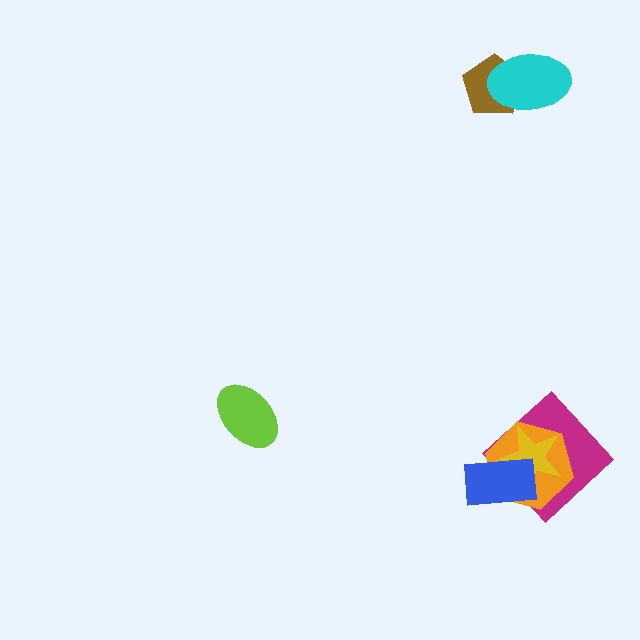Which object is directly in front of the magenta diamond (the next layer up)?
The orange hexagon is directly in front of the magenta diamond.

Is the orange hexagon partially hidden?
Yes, it is partially covered by another shape.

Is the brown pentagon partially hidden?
Yes, it is partially covered by another shape.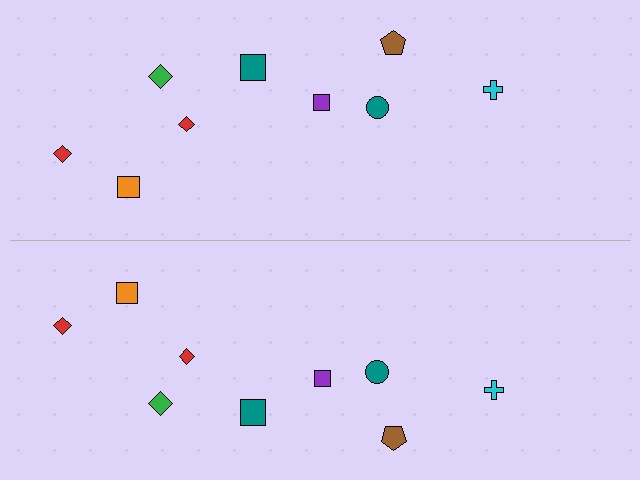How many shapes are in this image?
There are 18 shapes in this image.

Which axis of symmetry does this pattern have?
The pattern has a horizontal axis of symmetry running through the center of the image.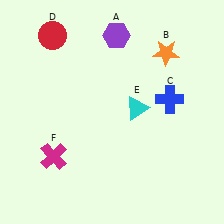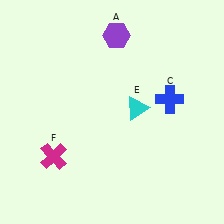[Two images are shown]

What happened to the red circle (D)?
The red circle (D) was removed in Image 2. It was in the top-left area of Image 1.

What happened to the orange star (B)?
The orange star (B) was removed in Image 2. It was in the top-right area of Image 1.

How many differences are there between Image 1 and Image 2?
There are 2 differences between the two images.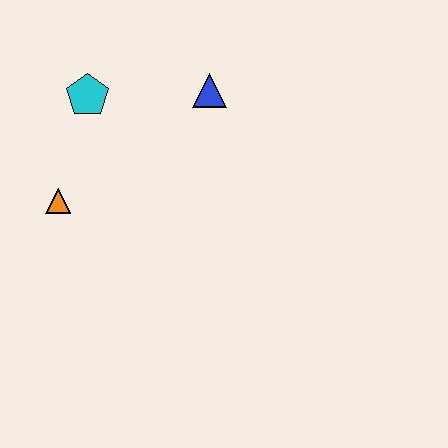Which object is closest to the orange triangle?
The cyan pentagon is closest to the orange triangle.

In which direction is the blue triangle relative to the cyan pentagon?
The blue triangle is to the right of the cyan pentagon.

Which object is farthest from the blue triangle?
The orange triangle is farthest from the blue triangle.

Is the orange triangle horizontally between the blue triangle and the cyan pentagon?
No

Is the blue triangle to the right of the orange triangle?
Yes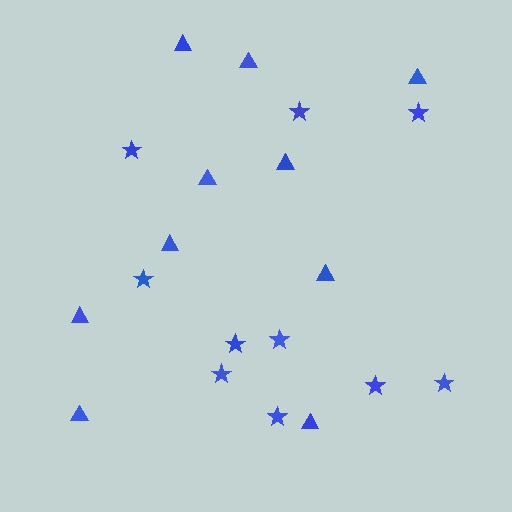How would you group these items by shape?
There are 2 groups: one group of triangles (10) and one group of stars (10).